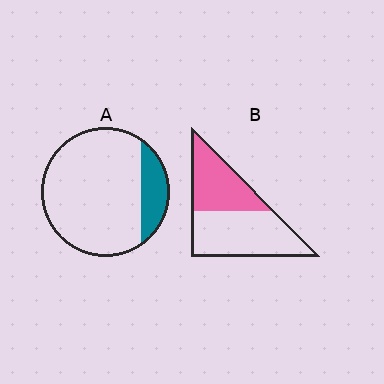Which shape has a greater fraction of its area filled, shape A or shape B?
Shape B.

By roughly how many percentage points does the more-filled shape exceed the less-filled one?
By roughly 25 percentage points (B over A).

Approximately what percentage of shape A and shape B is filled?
A is approximately 15% and B is approximately 40%.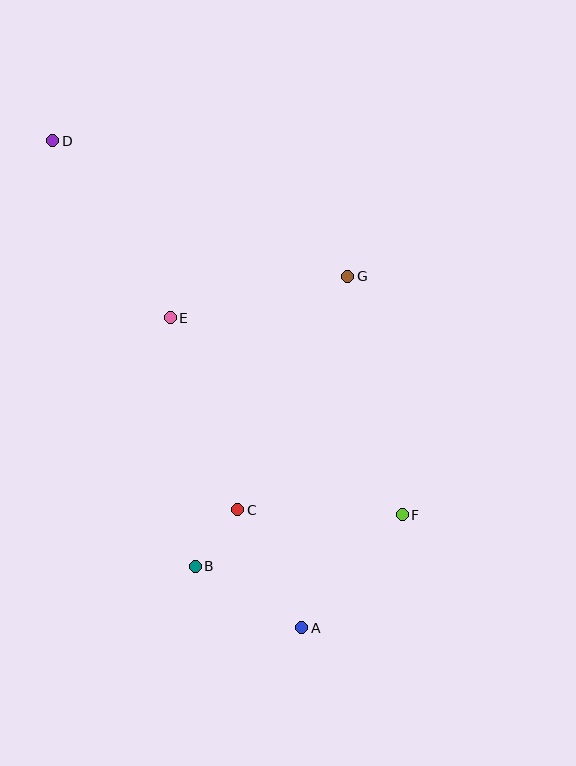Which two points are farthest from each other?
Points A and D are farthest from each other.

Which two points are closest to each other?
Points B and C are closest to each other.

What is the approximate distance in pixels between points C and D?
The distance between C and D is approximately 413 pixels.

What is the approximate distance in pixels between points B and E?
The distance between B and E is approximately 249 pixels.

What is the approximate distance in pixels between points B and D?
The distance between B and D is approximately 448 pixels.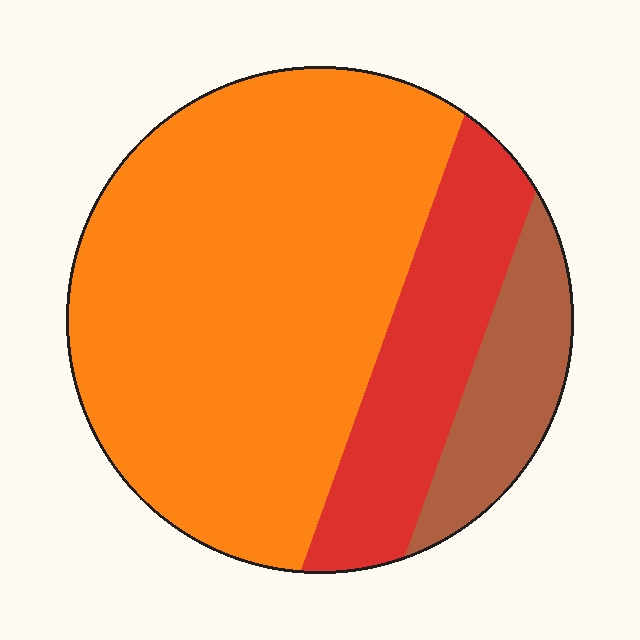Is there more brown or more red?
Red.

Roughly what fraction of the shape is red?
Red covers about 20% of the shape.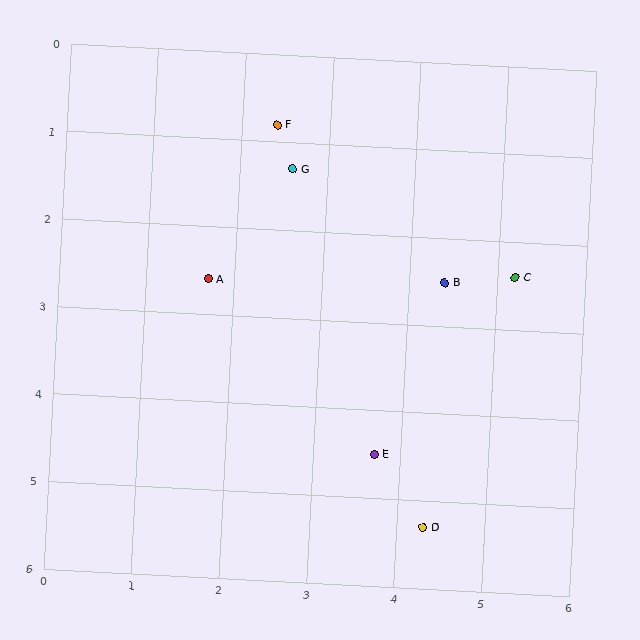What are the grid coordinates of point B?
Point B is at approximately (4.4, 2.5).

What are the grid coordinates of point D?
Point D is at approximately (4.3, 5.3).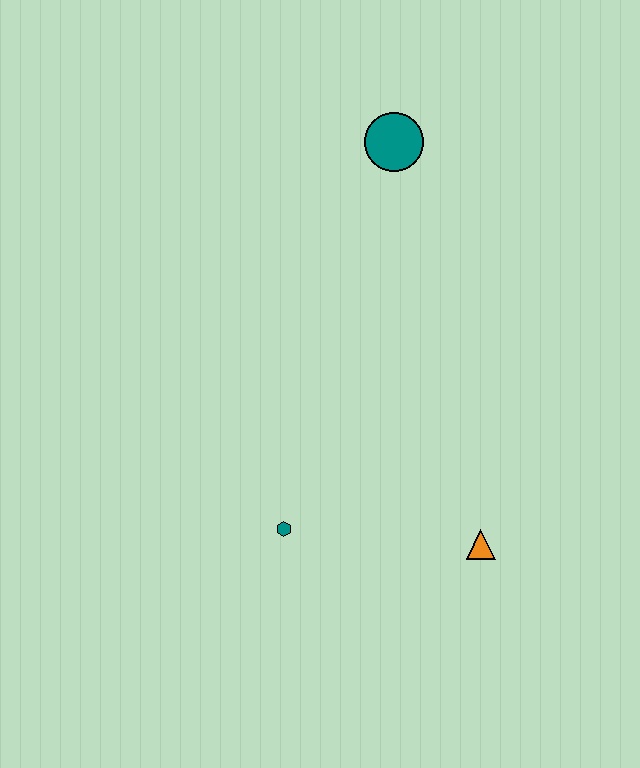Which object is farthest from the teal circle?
The orange triangle is farthest from the teal circle.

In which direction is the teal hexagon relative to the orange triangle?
The teal hexagon is to the left of the orange triangle.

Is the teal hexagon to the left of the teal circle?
Yes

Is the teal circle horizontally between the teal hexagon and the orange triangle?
Yes